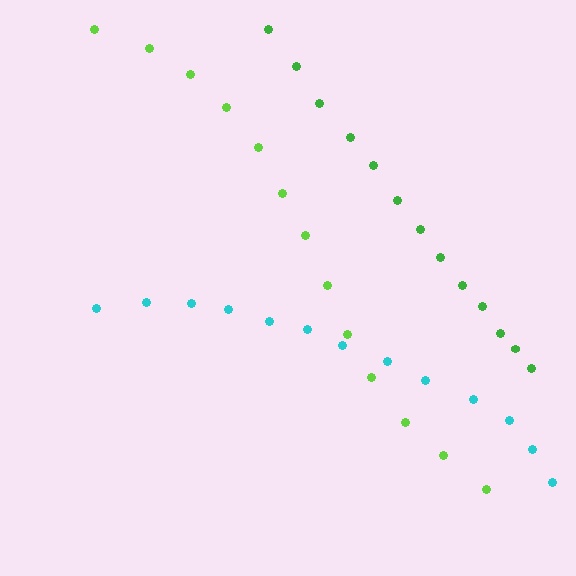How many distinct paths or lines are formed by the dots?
There are 3 distinct paths.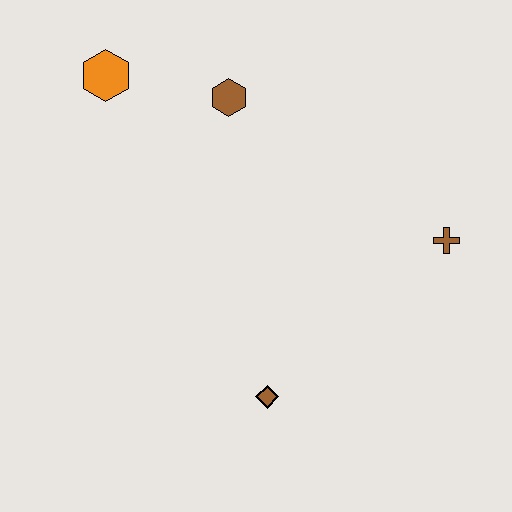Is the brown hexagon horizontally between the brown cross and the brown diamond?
No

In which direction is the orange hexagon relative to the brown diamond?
The orange hexagon is above the brown diamond.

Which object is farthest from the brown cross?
The orange hexagon is farthest from the brown cross.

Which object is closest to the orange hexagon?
The brown hexagon is closest to the orange hexagon.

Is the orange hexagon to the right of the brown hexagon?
No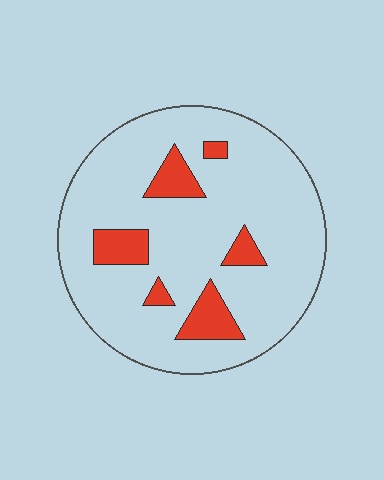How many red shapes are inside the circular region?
6.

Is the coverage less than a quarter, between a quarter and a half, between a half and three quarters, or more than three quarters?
Less than a quarter.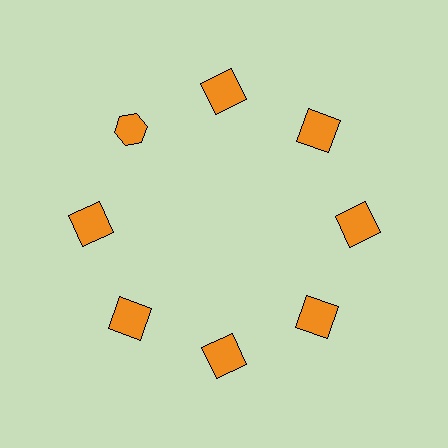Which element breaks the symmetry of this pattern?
The orange hexagon at roughly the 10 o'clock position breaks the symmetry. All other shapes are orange squares.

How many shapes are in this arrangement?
There are 8 shapes arranged in a ring pattern.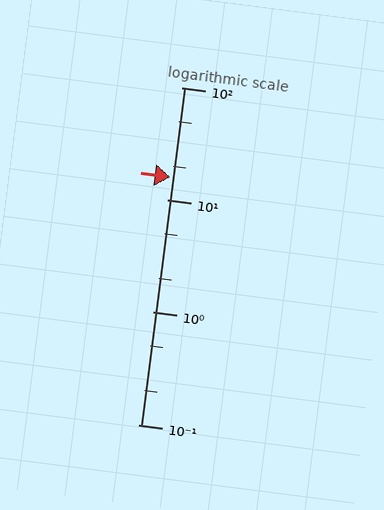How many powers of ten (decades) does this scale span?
The scale spans 3 decades, from 0.1 to 100.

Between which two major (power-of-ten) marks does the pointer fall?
The pointer is between 10 and 100.